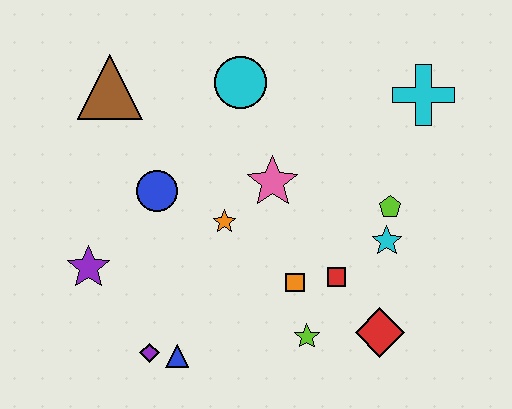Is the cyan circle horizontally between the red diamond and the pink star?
No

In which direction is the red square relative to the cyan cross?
The red square is below the cyan cross.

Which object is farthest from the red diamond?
The brown triangle is farthest from the red diamond.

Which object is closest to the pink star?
The orange star is closest to the pink star.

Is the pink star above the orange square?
Yes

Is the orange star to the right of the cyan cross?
No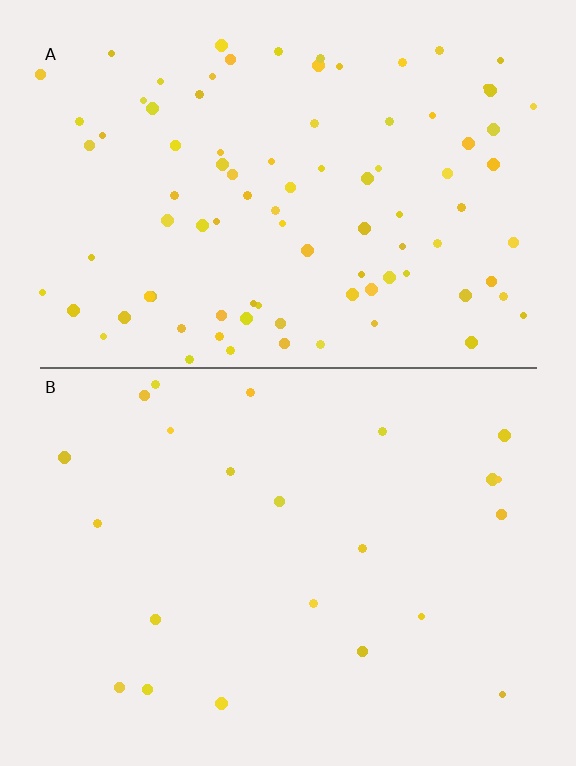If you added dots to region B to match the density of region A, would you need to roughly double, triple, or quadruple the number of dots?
Approximately quadruple.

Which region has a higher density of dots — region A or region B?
A (the top).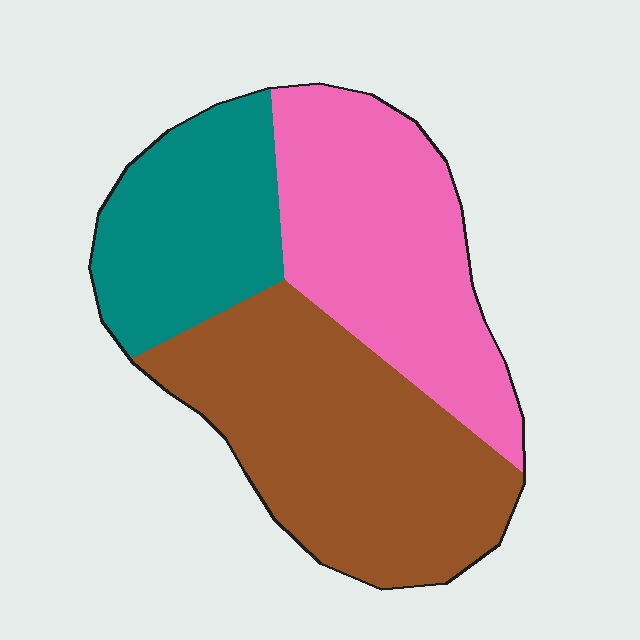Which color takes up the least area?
Teal, at roughly 25%.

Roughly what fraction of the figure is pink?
Pink covers about 35% of the figure.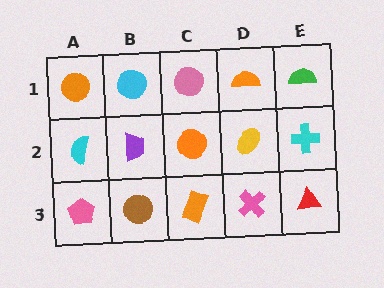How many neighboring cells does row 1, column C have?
3.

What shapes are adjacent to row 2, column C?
A pink circle (row 1, column C), an orange rectangle (row 3, column C), a purple trapezoid (row 2, column B), a yellow ellipse (row 2, column D).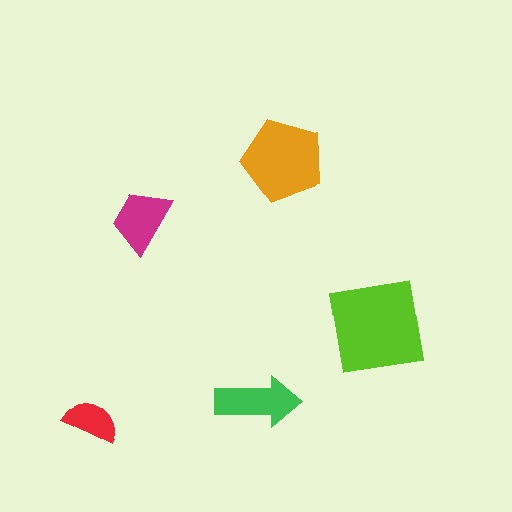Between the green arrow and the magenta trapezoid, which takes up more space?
The green arrow.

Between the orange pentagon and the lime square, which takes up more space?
The lime square.